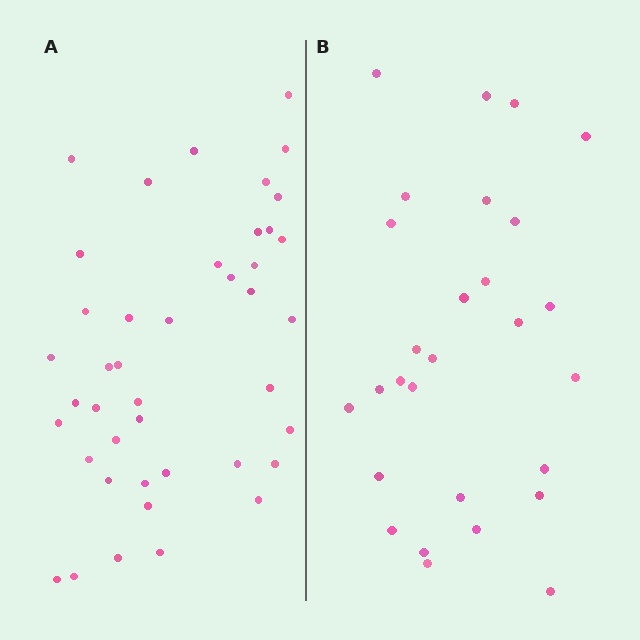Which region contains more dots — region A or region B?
Region A (the left region) has more dots.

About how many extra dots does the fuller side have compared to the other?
Region A has approximately 15 more dots than region B.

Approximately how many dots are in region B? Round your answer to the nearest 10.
About 30 dots. (The exact count is 28, which rounds to 30.)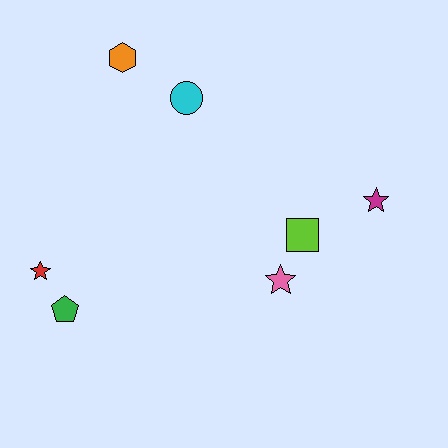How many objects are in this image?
There are 7 objects.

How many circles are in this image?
There is 1 circle.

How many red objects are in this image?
There is 1 red object.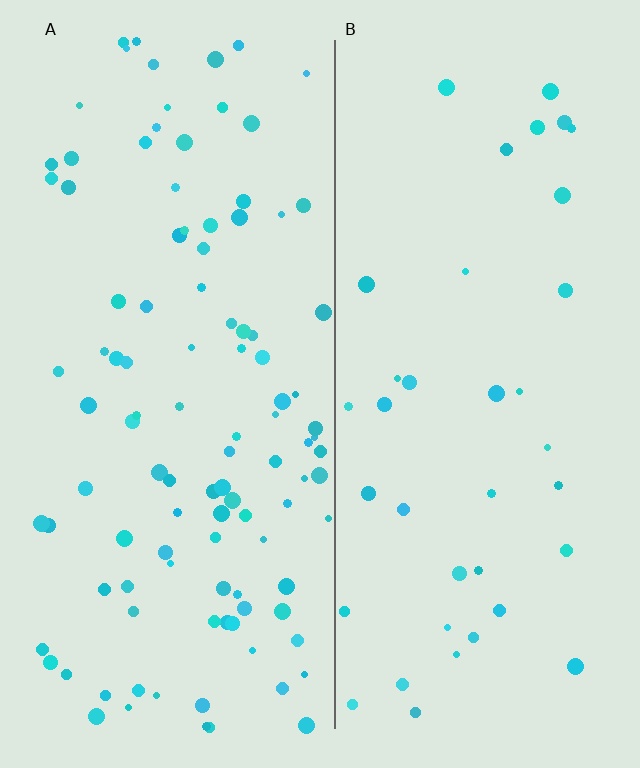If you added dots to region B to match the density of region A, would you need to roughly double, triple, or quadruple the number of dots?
Approximately triple.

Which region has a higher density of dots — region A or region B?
A (the left).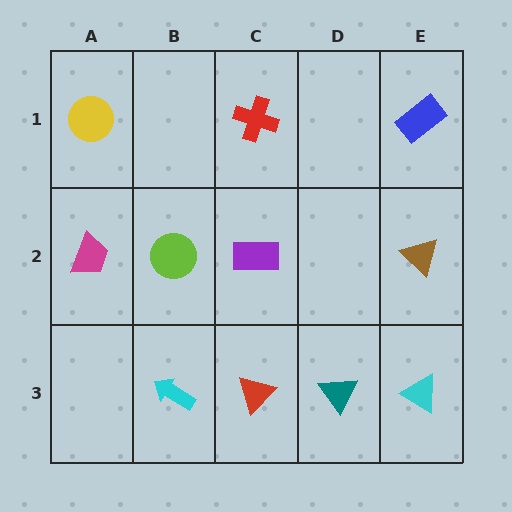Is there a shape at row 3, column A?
No, that cell is empty.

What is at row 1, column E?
A blue rectangle.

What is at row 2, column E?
A brown triangle.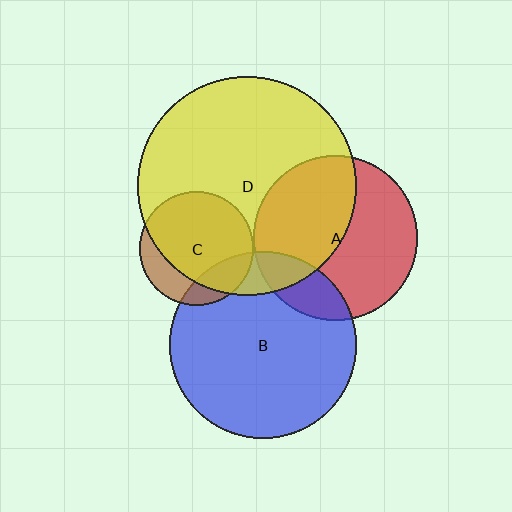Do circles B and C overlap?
Yes.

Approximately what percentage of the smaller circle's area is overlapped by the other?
Approximately 20%.